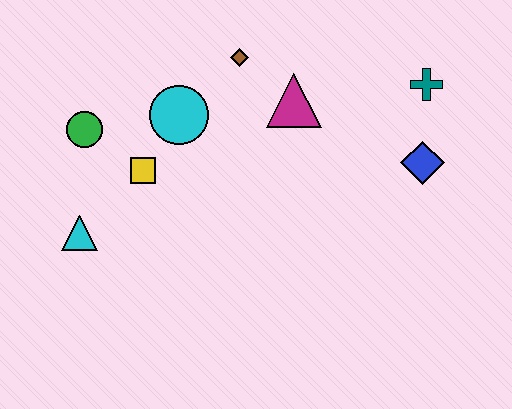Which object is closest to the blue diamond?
The teal cross is closest to the blue diamond.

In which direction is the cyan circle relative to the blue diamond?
The cyan circle is to the left of the blue diamond.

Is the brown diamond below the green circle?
No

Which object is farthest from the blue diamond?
The cyan triangle is farthest from the blue diamond.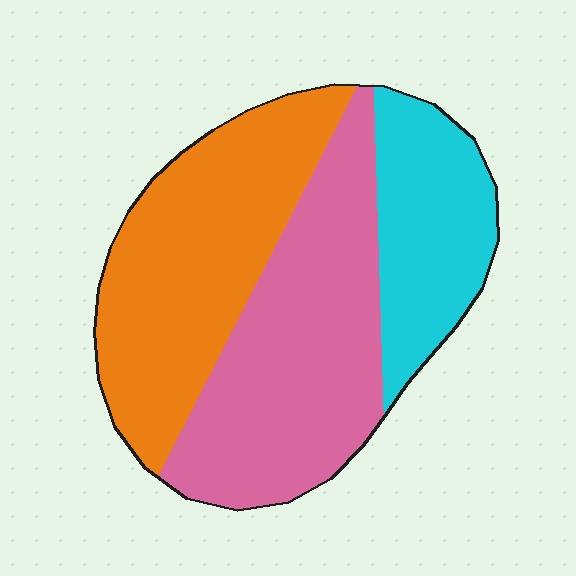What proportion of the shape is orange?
Orange takes up about three eighths (3/8) of the shape.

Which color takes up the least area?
Cyan, at roughly 20%.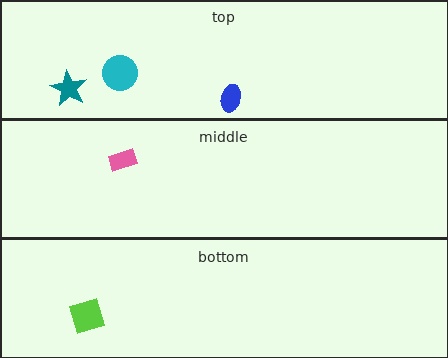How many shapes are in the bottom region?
1.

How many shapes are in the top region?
3.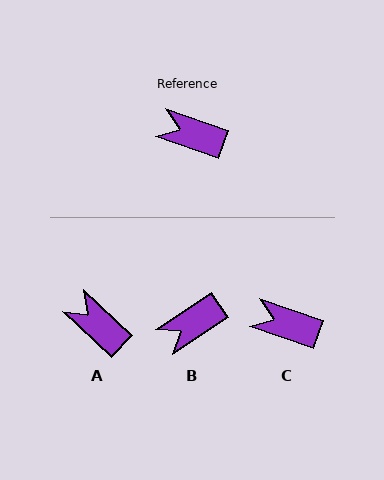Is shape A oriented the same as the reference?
No, it is off by about 24 degrees.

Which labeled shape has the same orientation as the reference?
C.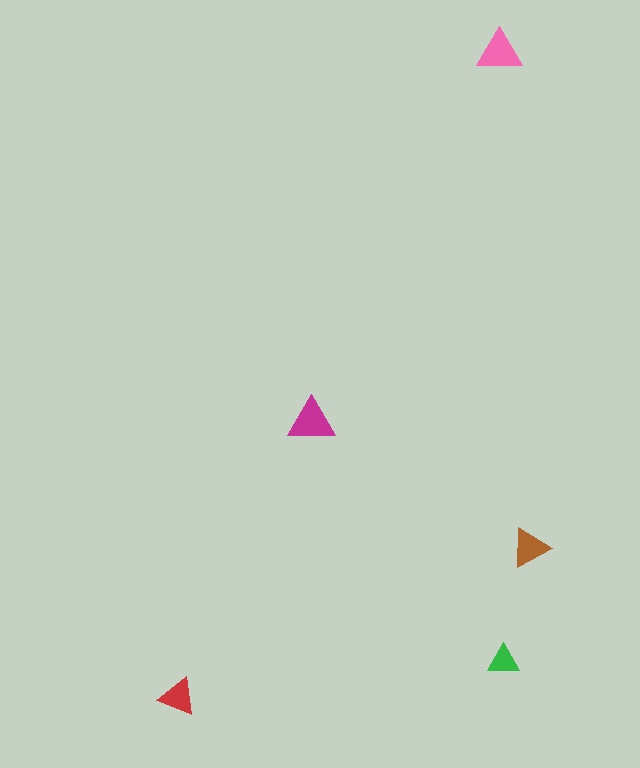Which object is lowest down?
The red triangle is bottommost.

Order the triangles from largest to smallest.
the magenta one, the pink one, the brown one, the red one, the green one.